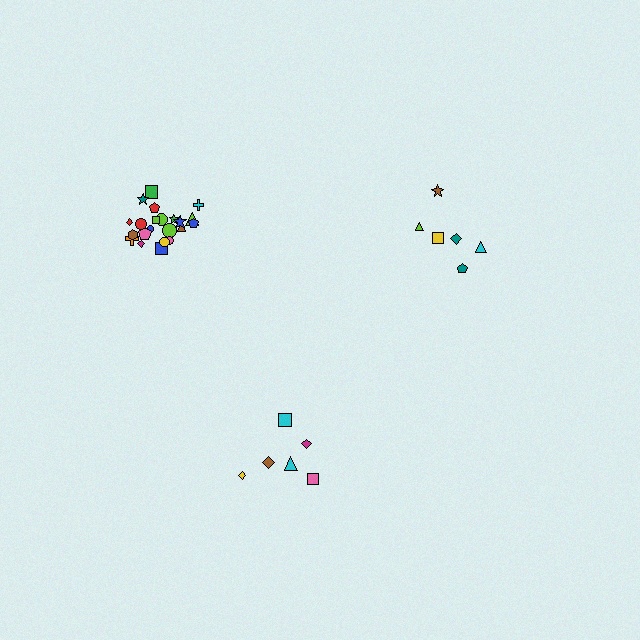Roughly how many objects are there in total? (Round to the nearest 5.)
Roughly 35 objects in total.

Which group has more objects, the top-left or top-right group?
The top-left group.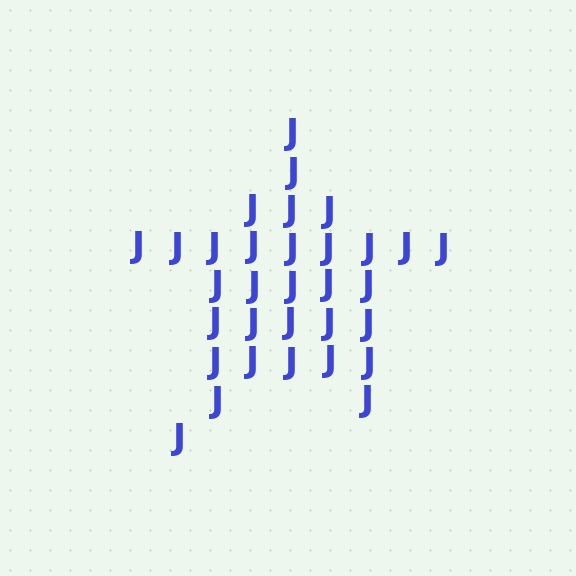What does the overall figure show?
The overall figure shows a star.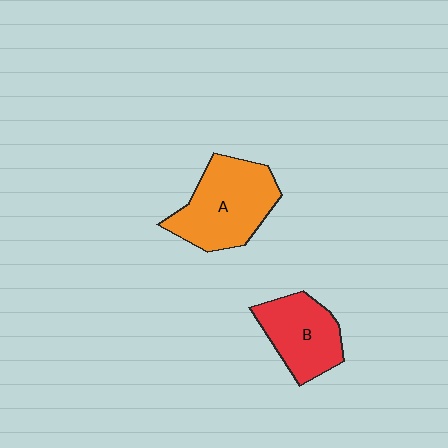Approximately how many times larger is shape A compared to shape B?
Approximately 1.3 times.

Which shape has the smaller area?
Shape B (red).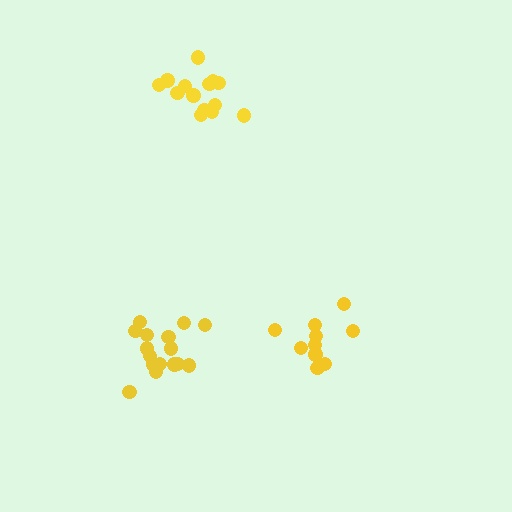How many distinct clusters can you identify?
There are 3 distinct clusters.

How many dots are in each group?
Group 1: 10 dots, Group 2: 16 dots, Group 3: 14 dots (40 total).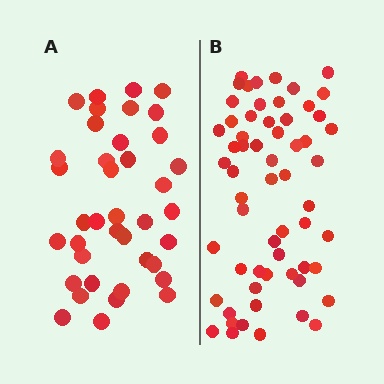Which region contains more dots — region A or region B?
Region B (the right region) has more dots.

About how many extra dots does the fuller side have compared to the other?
Region B has approximately 20 more dots than region A.